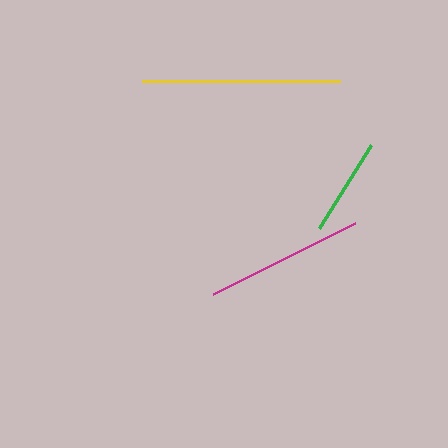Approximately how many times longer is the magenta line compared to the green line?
The magenta line is approximately 1.6 times the length of the green line.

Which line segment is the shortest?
The green line is the shortest at approximately 98 pixels.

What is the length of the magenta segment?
The magenta segment is approximately 159 pixels long.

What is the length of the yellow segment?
The yellow segment is approximately 198 pixels long.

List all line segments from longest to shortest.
From longest to shortest: yellow, magenta, green.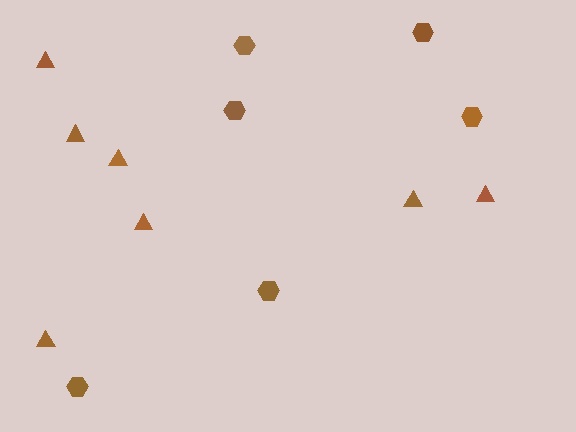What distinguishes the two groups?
There are 2 groups: one group of hexagons (6) and one group of triangles (7).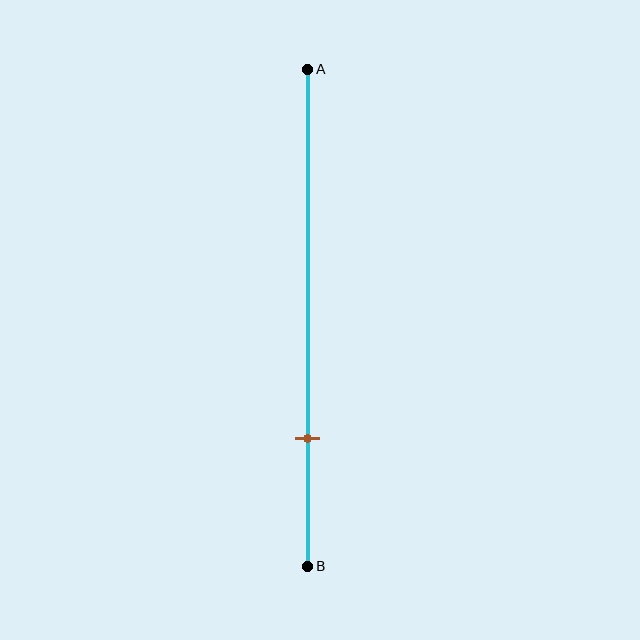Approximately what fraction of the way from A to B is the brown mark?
The brown mark is approximately 75% of the way from A to B.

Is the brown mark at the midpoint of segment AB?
No, the mark is at about 75% from A, not at the 50% midpoint.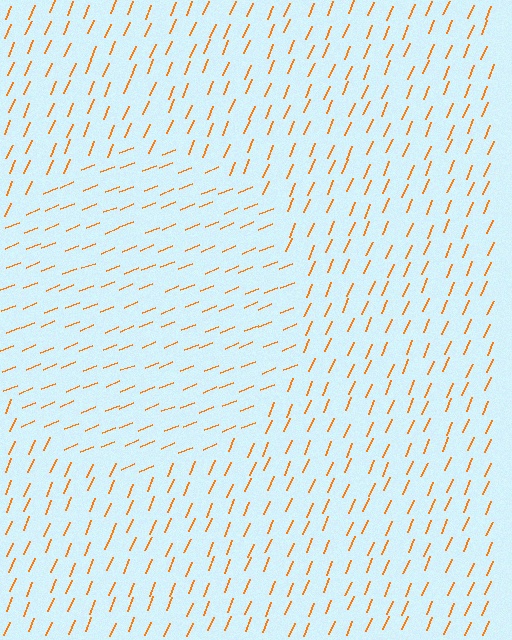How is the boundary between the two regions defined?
The boundary is defined purely by a change in line orientation (approximately 45 degrees difference). All lines are the same color and thickness.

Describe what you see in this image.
The image is filled with small orange line segments. A circle region in the image has lines oriented differently from the surrounding lines, creating a visible texture boundary.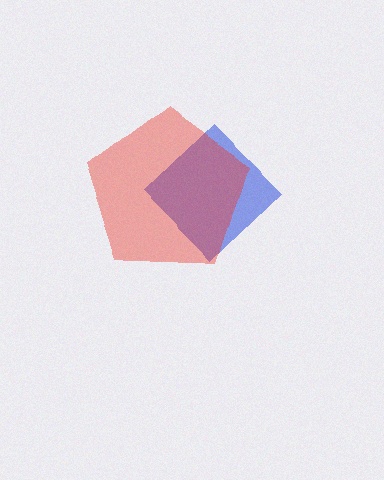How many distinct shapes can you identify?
There are 2 distinct shapes: a blue diamond, a red pentagon.